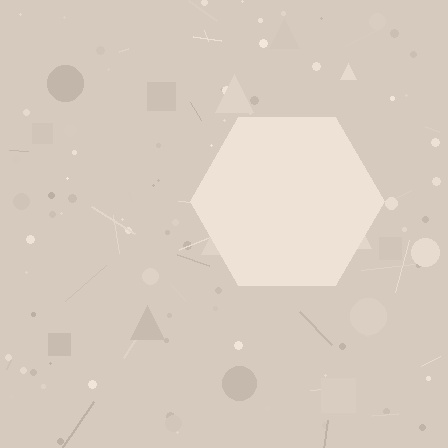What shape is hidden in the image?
A hexagon is hidden in the image.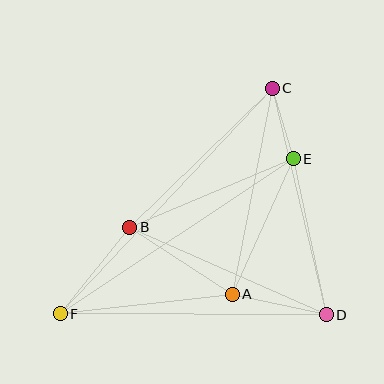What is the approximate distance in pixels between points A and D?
The distance between A and D is approximately 96 pixels.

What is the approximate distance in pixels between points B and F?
The distance between B and F is approximately 111 pixels.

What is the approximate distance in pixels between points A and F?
The distance between A and F is approximately 173 pixels.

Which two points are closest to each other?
Points C and E are closest to each other.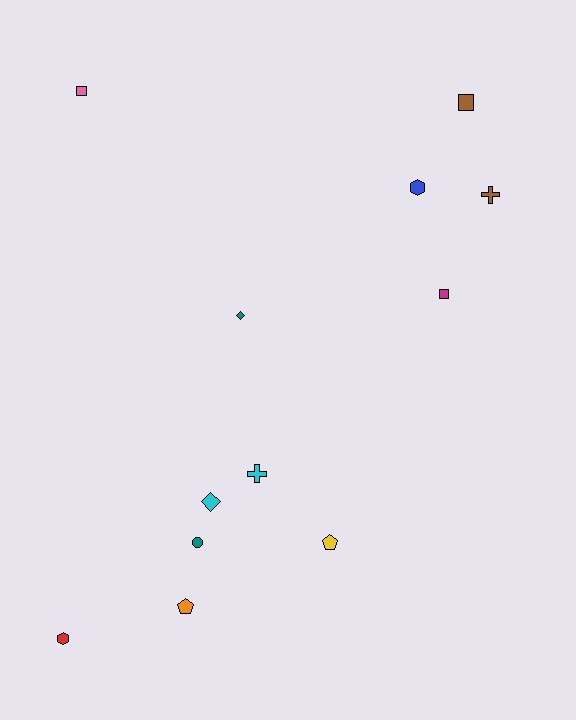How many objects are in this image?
There are 12 objects.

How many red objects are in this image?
There is 1 red object.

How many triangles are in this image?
There are no triangles.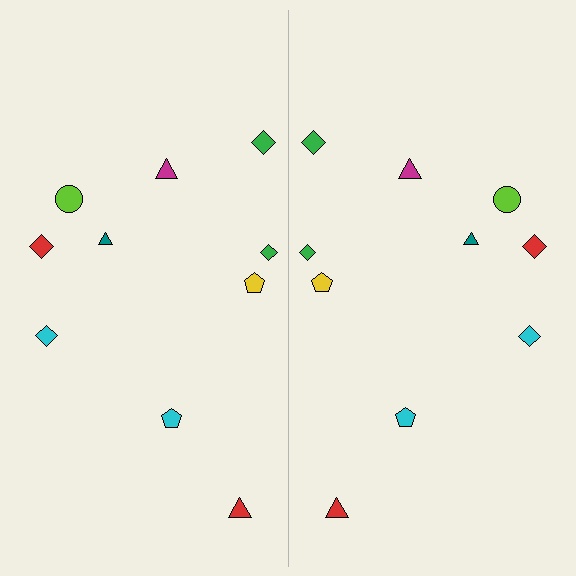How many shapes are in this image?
There are 20 shapes in this image.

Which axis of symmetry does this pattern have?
The pattern has a vertical axis of symmetry running through the center of the image.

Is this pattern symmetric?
Yes, this pattern has bilateral (reflection) symmetry.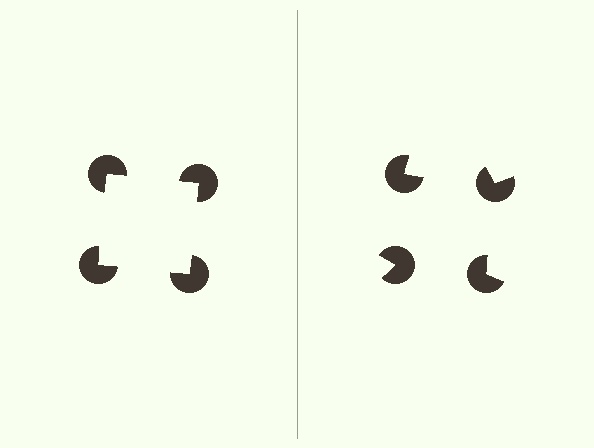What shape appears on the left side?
An illusory square.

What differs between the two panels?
The pac-man discs are positioned identically on both sides; only the wedge orientations differ. On the left they align to a square; on the right they are misaligned.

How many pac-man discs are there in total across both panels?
8 — 4 on each side.